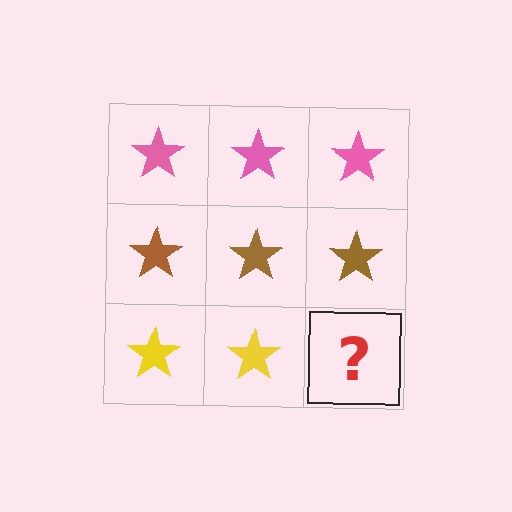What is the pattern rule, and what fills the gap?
The rule is that each row has a consistent color. The gap should be filled with a yellow star.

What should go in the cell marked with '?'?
The missing cell should contain a yellow star.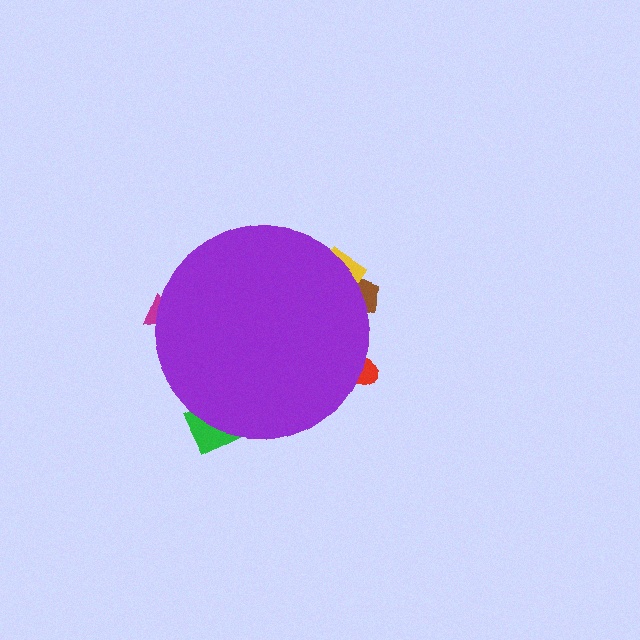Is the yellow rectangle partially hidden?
Yes, the yellow rectangle is partially hidden behind the purple circle.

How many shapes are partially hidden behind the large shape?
5 shapes are partially hidden.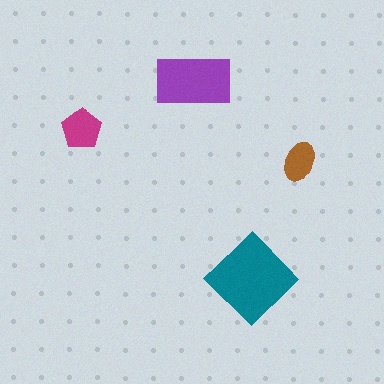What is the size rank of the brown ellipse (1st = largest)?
4th.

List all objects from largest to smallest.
The teal diamond, the purple rectangle, the magenta pentagon, the brown ellipse.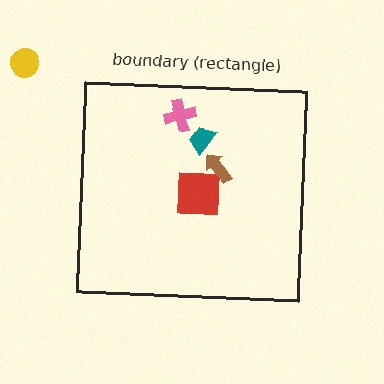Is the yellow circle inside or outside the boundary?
Outside.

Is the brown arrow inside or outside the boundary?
Inside.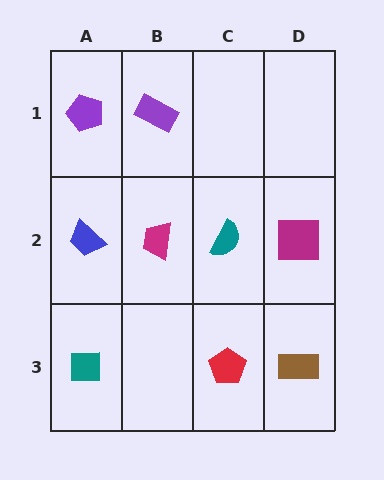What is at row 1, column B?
A purple rectangle.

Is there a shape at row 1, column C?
No, that cell is empty.